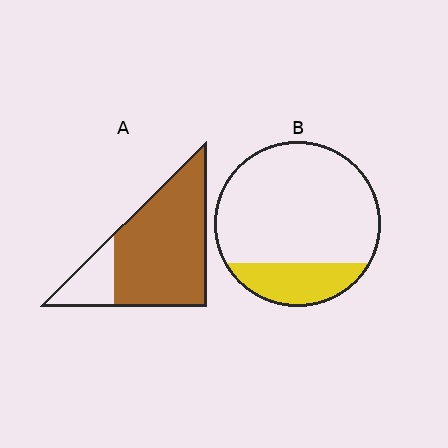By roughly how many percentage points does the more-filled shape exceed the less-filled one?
By roughly 60 percentage points (A over B).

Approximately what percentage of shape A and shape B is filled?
A is approximately 80% and B is approximately 20%.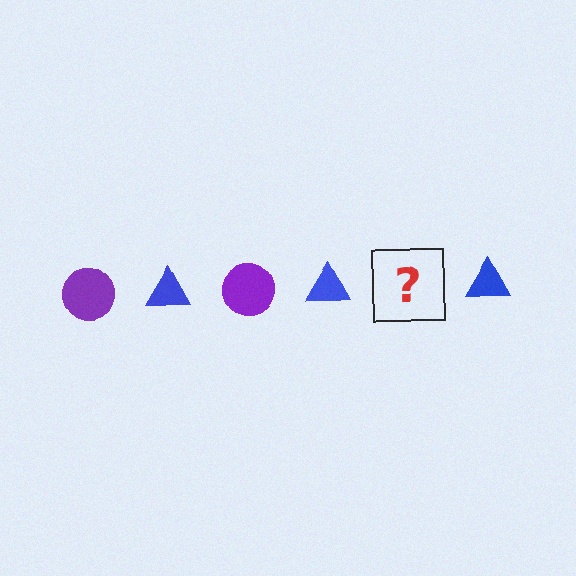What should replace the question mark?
The question mark should be replaced with a purple circle.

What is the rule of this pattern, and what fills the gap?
The rule is that the pattern alternates between purple circle and blue triangle. The gap should be filled with a purple circle.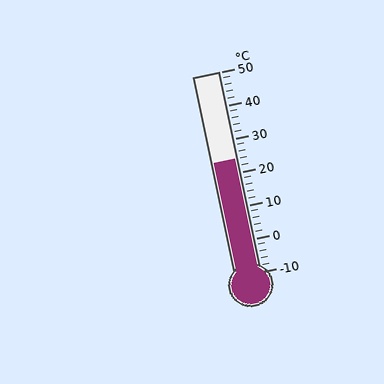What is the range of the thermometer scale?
The thermometer scale ranges from -10°C to 50°C.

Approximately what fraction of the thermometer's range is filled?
The thermometer is filled to approximately 55% of its range.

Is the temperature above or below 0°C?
The temperature is above 0°C.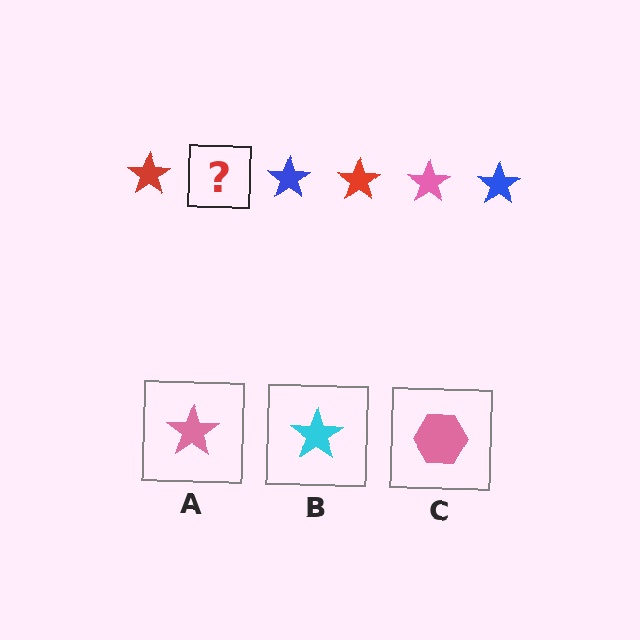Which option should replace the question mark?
Option A.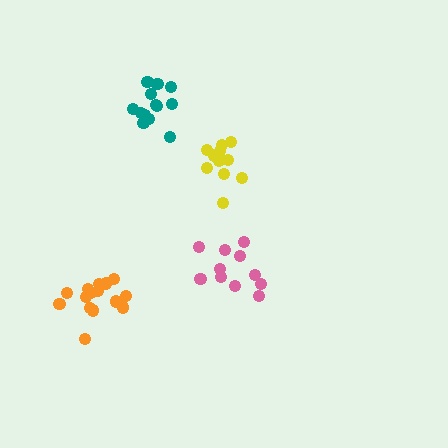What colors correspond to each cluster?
The clusters are colored: yellow, teal, pink, orange.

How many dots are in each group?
Group 1: 12 dots, Group 2: 13 dots, Group 3: 11 dots, Group 4: 15 dots (51 total).